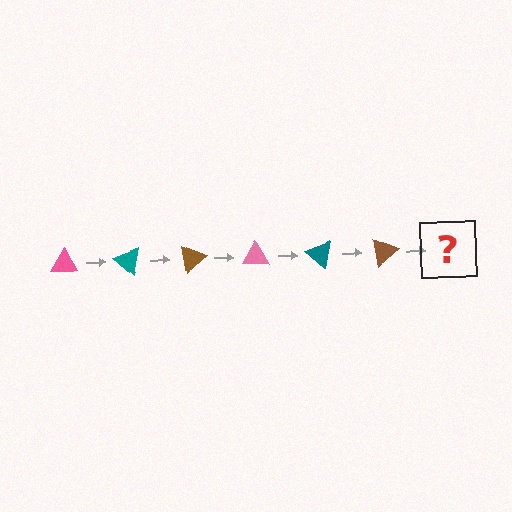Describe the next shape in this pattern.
It should be a pink triangle, rotated 240 degrees from the start.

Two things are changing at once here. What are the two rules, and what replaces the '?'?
The two rules are that it rotates 40 degrees each step and the color cycles through pink, teal, and brown. The '?' should be a pink triangle, rotated 240 degrees from the start.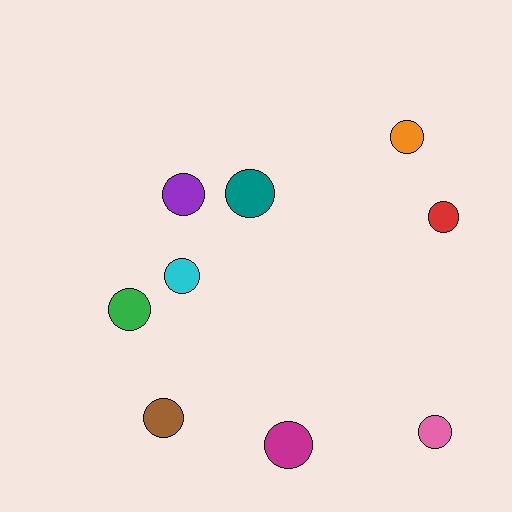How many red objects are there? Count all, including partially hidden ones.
There is 1 red object.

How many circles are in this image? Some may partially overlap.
There are 9 circles.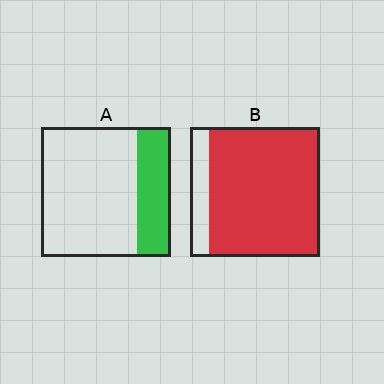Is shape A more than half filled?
No.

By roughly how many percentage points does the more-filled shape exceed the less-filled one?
By roughly 60 percentage points (B over A).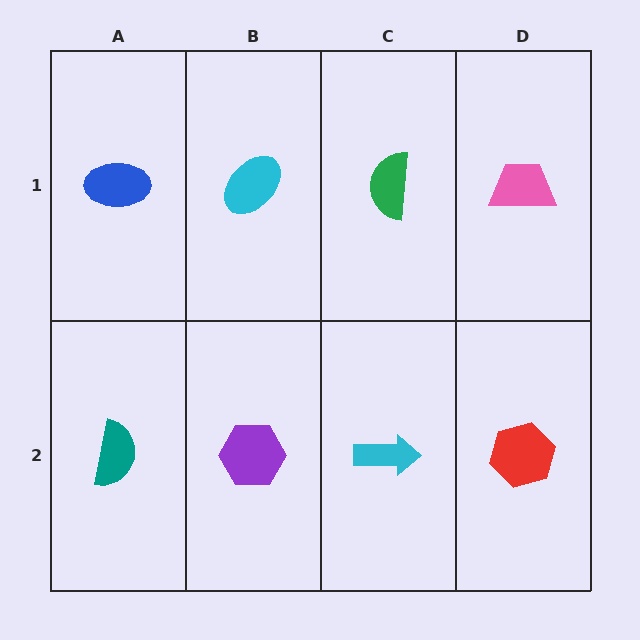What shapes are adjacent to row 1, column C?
A cyan arrow (row 2, column C), a cyan ellipse (row 1, column B), a pink trapezoid (row 1, column D).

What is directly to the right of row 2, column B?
A cyan arrow.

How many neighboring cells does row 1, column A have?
2.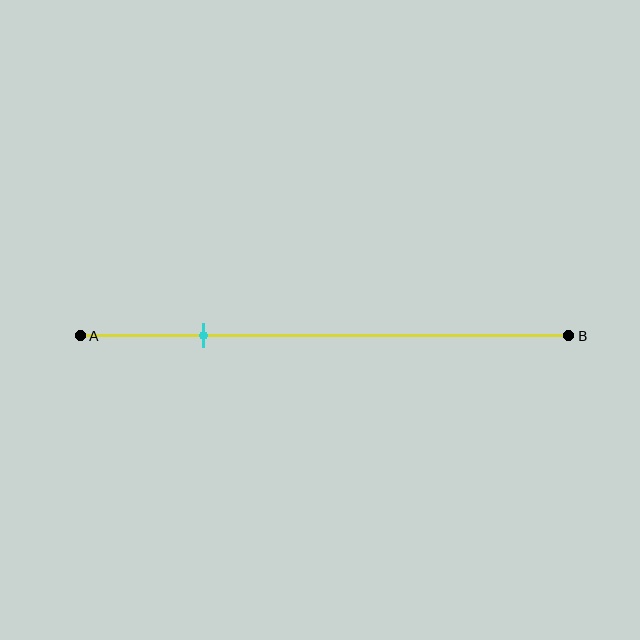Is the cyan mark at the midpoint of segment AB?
No, the mark is at about 25% from A, not at the 50% midpoint.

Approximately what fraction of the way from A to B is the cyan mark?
The cyan mark is approximately 25% of the way from A to B.